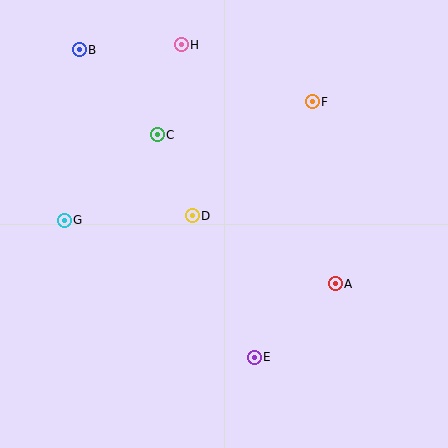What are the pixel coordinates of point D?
Point D is at (192, 216).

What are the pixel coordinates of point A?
Point A is at (335, 284).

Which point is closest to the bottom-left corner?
Point G is closest to the bottom-left corner.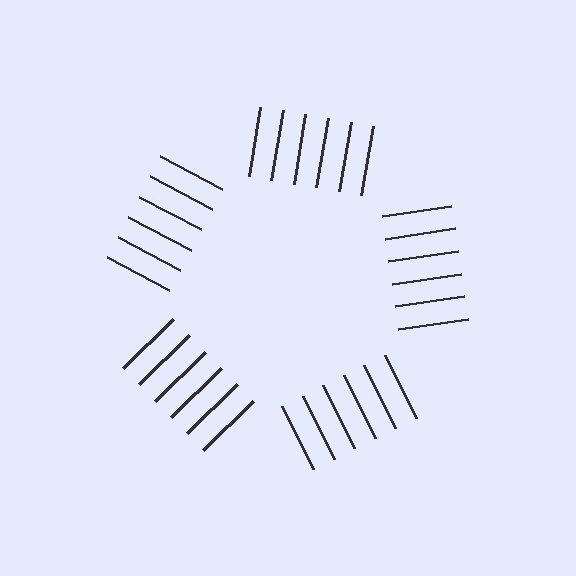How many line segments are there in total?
30 — 6 along each of the 5 edges.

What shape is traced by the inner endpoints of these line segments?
An illusory pentagon — the line segments terminate on its edges but no continuous stroke is drawn.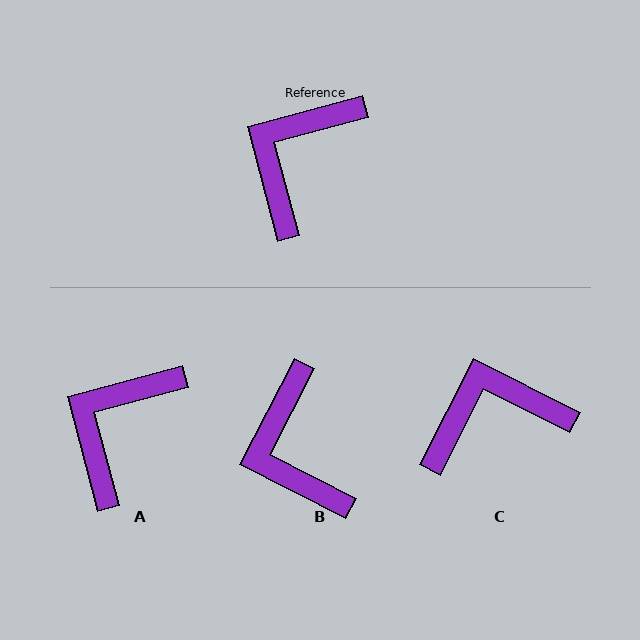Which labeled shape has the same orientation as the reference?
A.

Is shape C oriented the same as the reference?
No, it is off by about 42 degrees.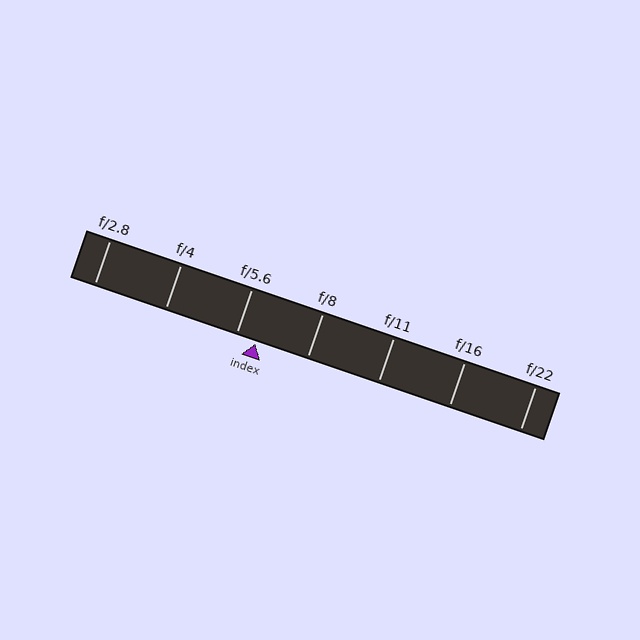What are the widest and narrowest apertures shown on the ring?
The widest aperture shown is f/2.8 and the narrowest is f/22.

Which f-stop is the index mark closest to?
The index mark is closest to f/5.6.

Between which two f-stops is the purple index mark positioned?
The index mark is between f/5.6 and f/8.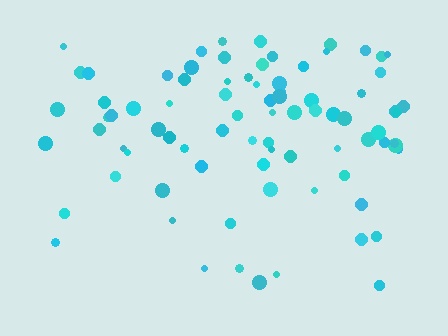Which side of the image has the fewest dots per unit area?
The bottom.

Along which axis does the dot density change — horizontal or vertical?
Vertical.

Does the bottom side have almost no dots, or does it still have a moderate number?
Still a moderate number, just noticeably fewer than the top.